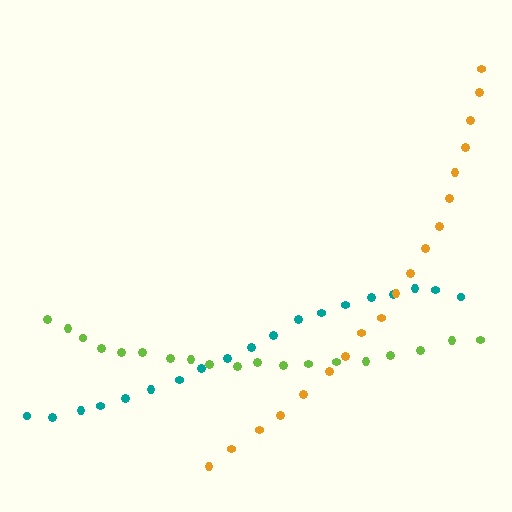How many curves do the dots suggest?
There are 3 distinct paths.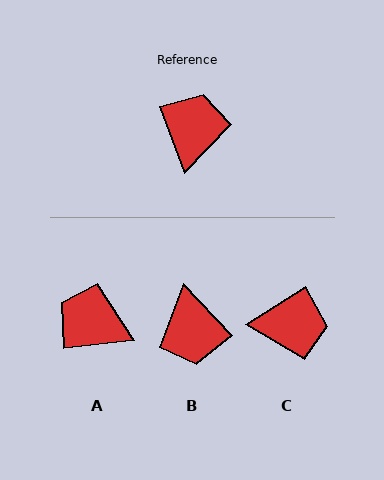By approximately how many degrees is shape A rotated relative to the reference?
Approximately 76 degrees counter-clockwise.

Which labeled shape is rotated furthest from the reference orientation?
B, about 157 degrees away.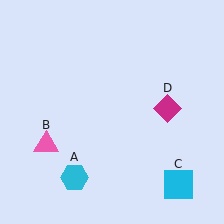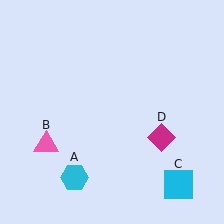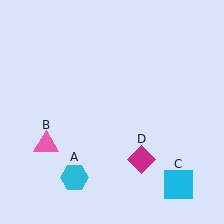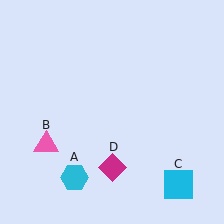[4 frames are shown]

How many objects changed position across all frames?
1 object changed position: magenta diamond (object D).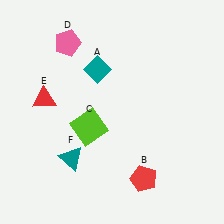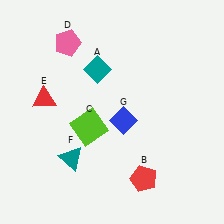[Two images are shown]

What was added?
A blue diamond (G) was added in Image 2.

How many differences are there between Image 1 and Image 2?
There is 1 difference between the two images.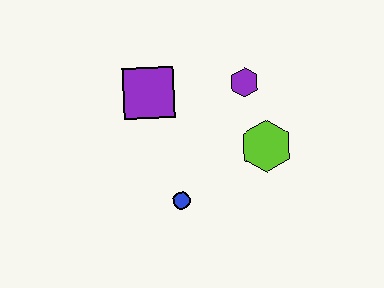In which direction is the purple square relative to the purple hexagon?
The purple square is to the left of the purple hexagon.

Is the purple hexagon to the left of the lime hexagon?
Yes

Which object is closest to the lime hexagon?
The purple hexagon is closest to the lime hexagon.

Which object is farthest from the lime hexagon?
The purple square is farthest from the lime hexagon.